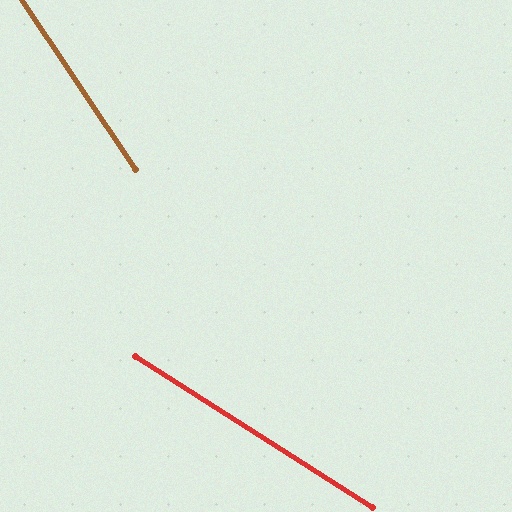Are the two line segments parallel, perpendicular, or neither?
Neither parallel nor perpendicular — they differ by about 24°.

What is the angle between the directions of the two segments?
Approximately 24 degrees.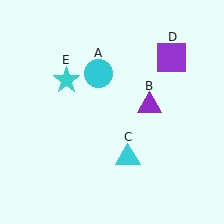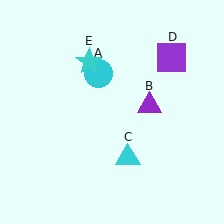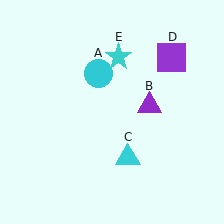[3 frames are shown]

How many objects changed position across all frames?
1 object changed position: cyan star (object E).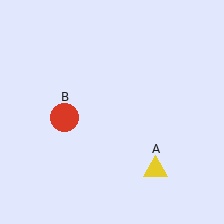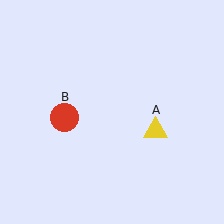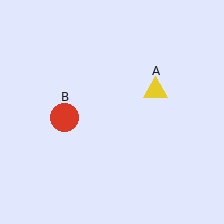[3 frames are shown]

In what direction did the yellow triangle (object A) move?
The yellow triangle (object A) moved up.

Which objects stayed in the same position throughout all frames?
Red circle (object B) remained stationary.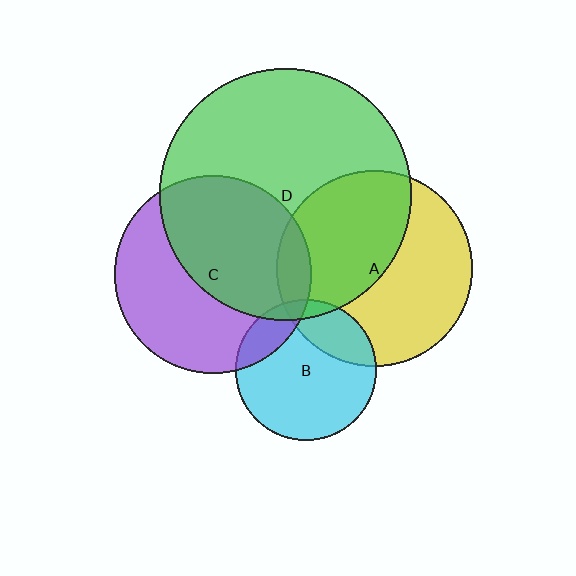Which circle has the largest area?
Circle D (green).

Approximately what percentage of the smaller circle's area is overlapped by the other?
Approximately 50%.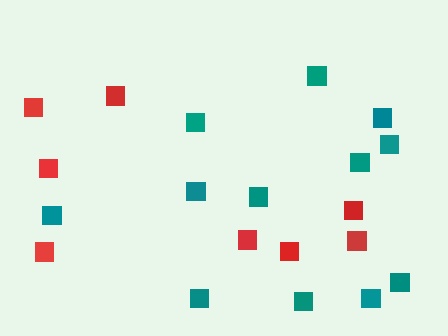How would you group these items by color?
There are 2 groups: one group of red squares (8) and one group of teal squares (12).